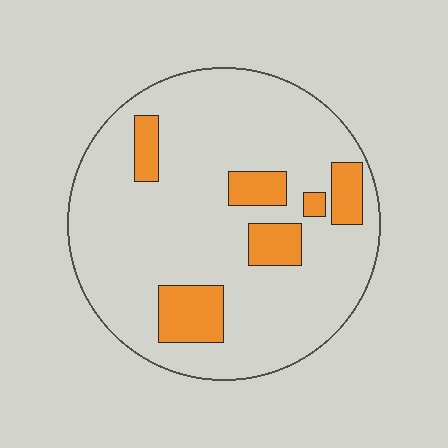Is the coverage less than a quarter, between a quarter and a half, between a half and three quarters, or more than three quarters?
Less than a quarter.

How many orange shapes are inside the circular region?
6.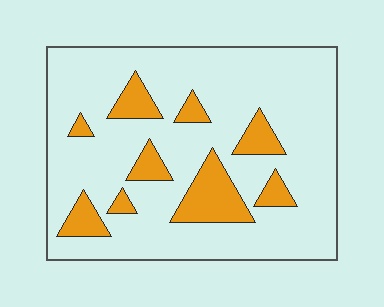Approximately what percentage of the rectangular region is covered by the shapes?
Approximately 15%.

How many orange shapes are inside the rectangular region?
9.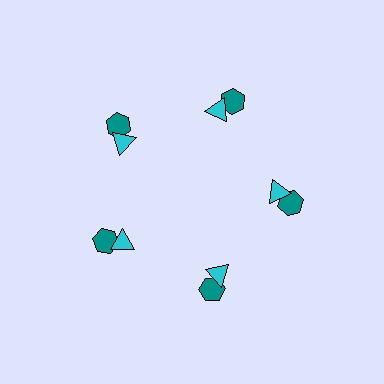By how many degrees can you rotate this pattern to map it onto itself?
The pattern maps onto itself every 72 degrees of rotation.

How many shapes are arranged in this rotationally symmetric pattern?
There are 10 shapes, arranged in 5 groups of 2.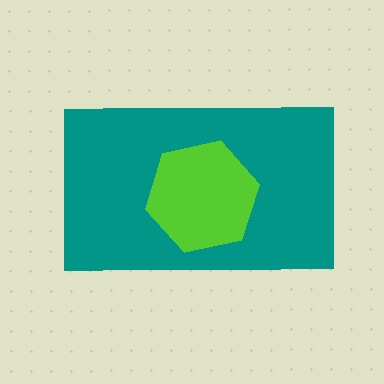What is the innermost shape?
The lime hexagon.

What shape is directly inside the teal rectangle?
The lime hexagon.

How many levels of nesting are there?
2.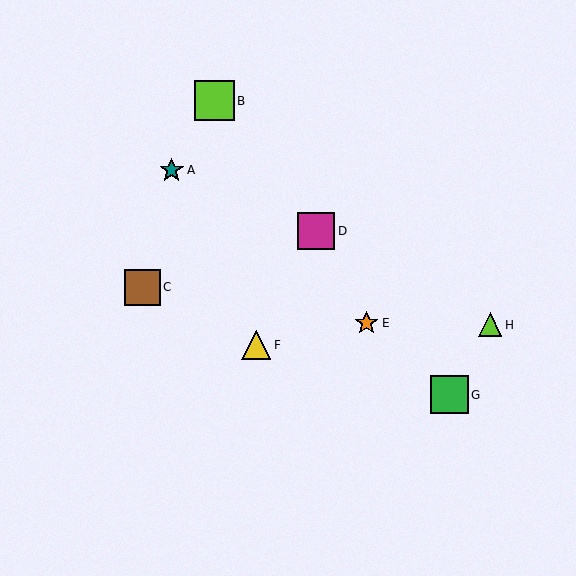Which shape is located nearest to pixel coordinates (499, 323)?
The lime triangle (labeled H) at (490, 325) is nearest to that location.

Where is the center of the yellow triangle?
The center of the yellow triangle is at (256, 345).